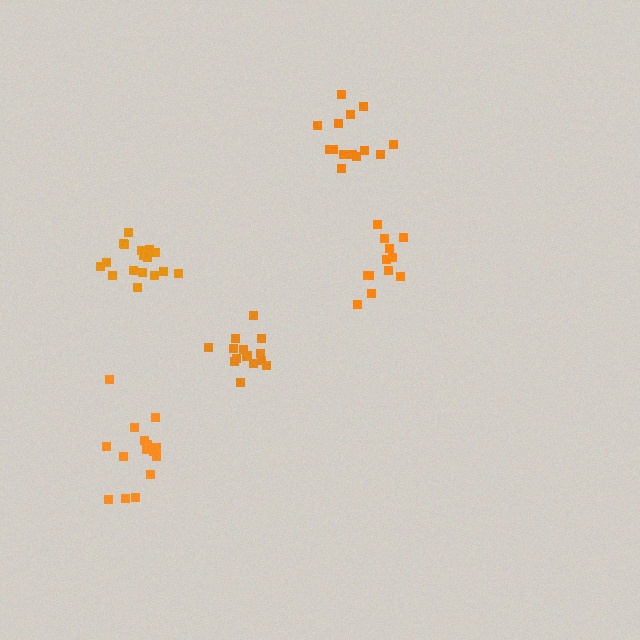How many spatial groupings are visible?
There are 5 spatial groupings.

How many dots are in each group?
Group 1: 15 dots, Group 2: 16 dots, Group 3: 12 dots, Group 4: 14 dots, Group 5: 17 dots (74 total).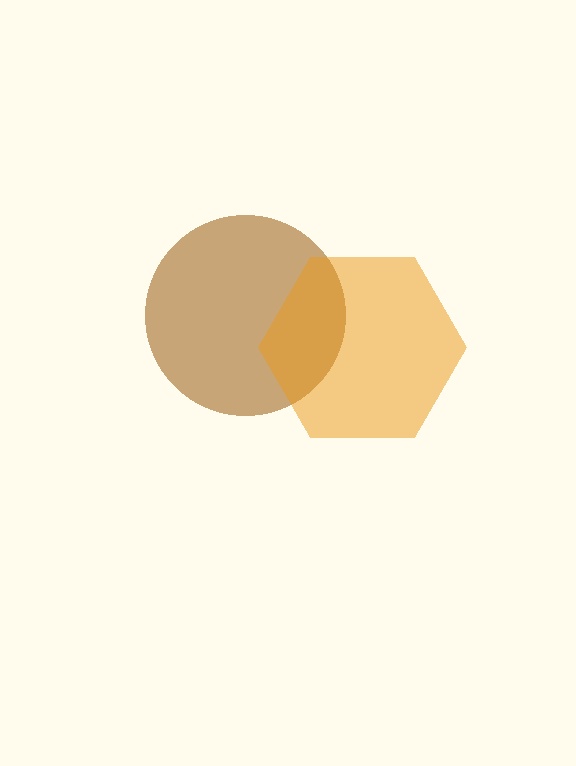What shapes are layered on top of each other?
The layered shapes are: a brown circle, an orange hexagon.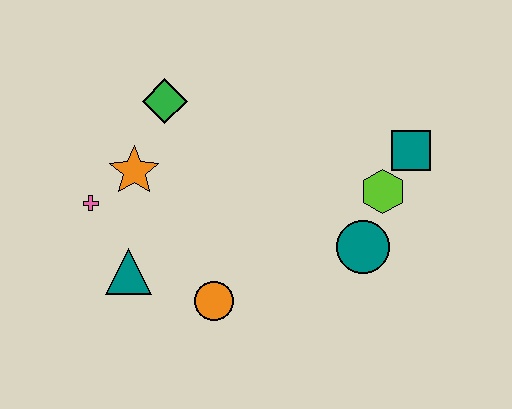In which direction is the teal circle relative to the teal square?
The teal circle is below the teal square.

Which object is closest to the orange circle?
The teal triangle is closest to the orange circle.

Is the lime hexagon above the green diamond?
No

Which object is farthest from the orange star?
The teal square is farthest from the orange star.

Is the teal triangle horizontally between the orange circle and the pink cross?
Yes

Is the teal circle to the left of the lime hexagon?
Yes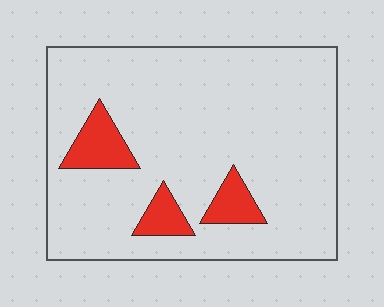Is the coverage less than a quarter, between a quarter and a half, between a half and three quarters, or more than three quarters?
Less than a quarter.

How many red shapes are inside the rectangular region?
3.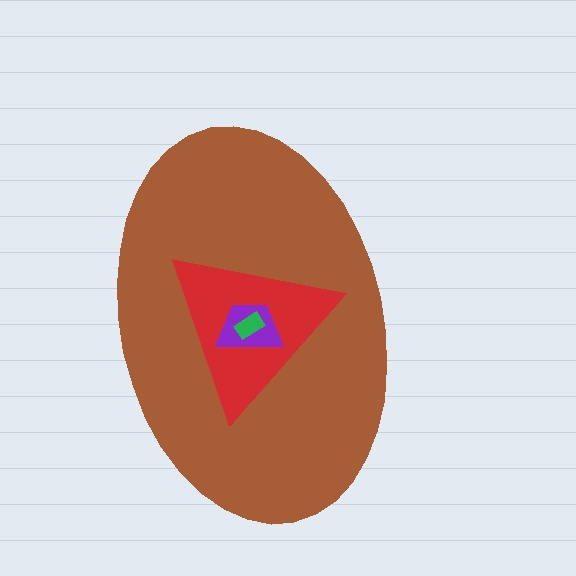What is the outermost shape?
The brown ellipse.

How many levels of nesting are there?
4.